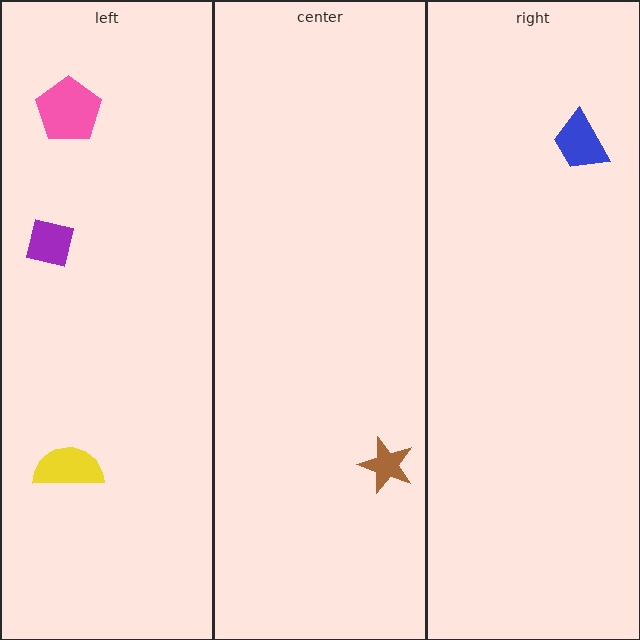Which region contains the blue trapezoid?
The right region.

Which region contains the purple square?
The left region.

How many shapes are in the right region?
1.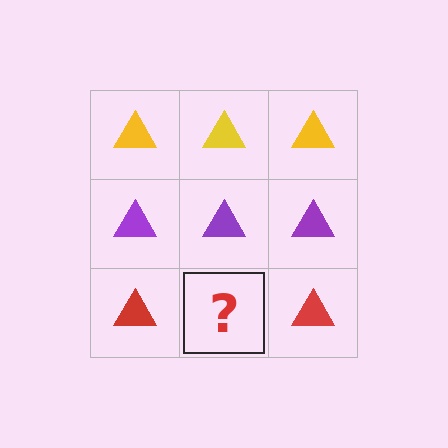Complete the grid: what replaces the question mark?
The question mark should be replaced with a red triangle.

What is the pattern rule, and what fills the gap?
The rule is that each row has a consistent color. The gap should be filled with a red triangle.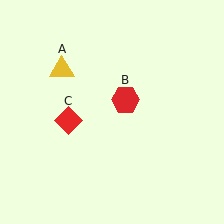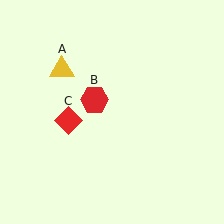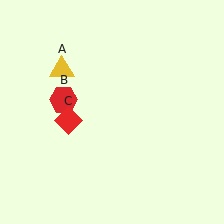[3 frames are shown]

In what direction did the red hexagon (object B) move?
The red hexagon (object B) moved left.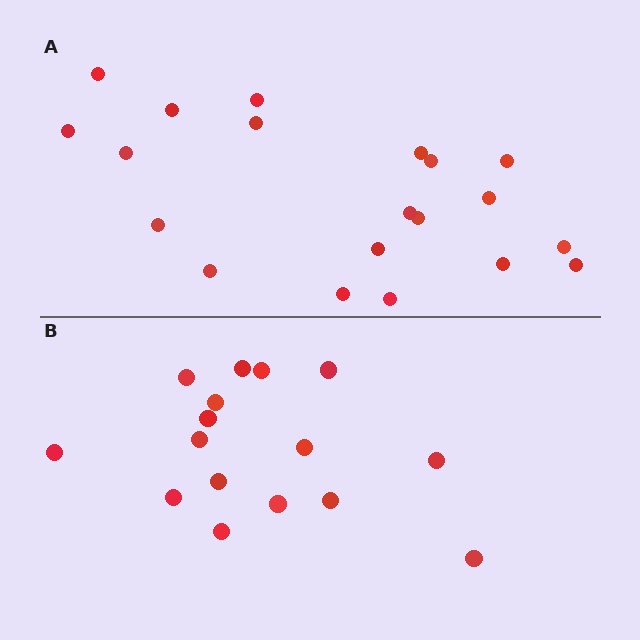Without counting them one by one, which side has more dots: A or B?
Region A (the top region) has more dots.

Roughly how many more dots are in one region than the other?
Region A has about 4 more dots than region B.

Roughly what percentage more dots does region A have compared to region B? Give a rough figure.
About 25% more.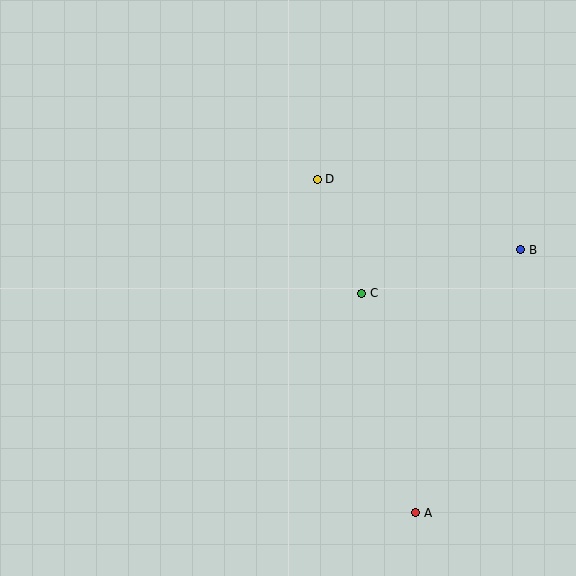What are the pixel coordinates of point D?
Point D is at (317, 179).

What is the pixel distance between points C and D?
The distance between C and D is 123 pixels.